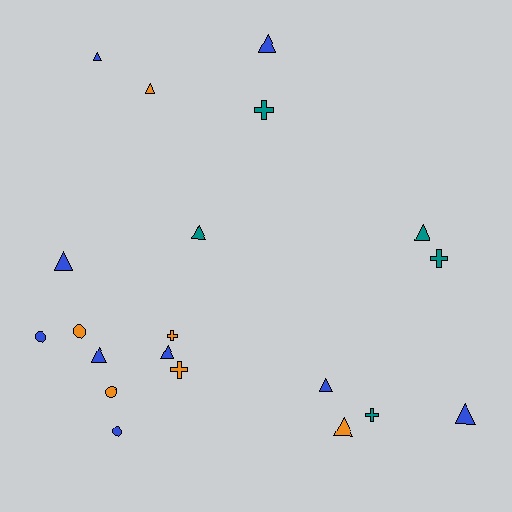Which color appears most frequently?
Blue, with 9 objects.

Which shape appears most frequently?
Triangle, with 11 objects.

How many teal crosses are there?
There are 3 teal crosses.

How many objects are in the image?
There are 20 objects.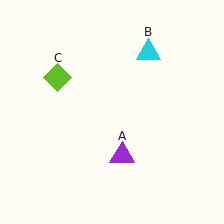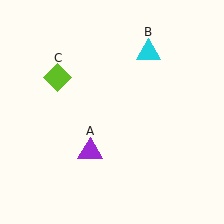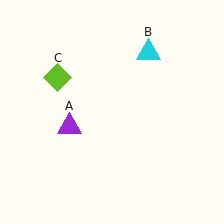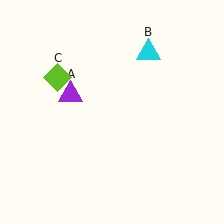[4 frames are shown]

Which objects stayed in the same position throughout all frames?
Cyan triangle (object B) and lime diamond (object C) remained stationary.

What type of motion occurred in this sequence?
The purple triangle (object A) rotated clockwise around the center of the scene.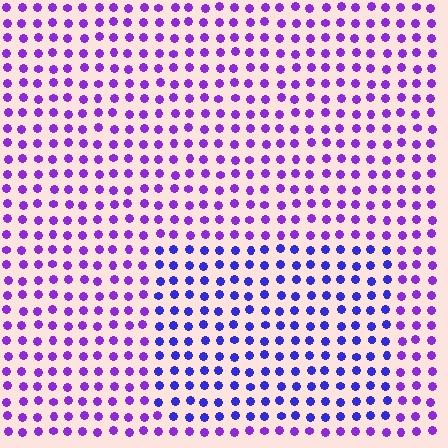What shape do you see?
I see a rectangle.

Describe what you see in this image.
The image is filled with small purple elements in a uniform arrangement. A rectangle-shaped region is visible where the elements are tinted to a slightly different hue, forming a subtle color boundary.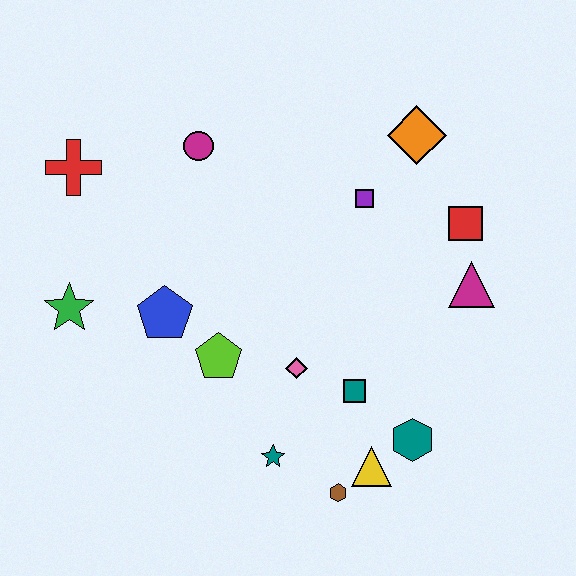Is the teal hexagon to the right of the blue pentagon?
Yes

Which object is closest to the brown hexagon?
The yellow triangle is closest to the brown hexagon.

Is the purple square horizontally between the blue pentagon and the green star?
No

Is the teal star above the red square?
No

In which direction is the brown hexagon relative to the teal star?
The brown hexagon is to the right of the teal star.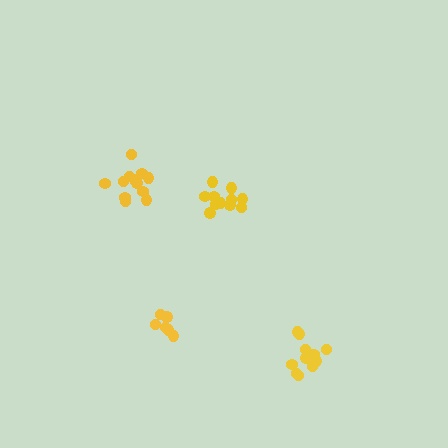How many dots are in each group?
Group 1: 12 dots, Group 2: 11 dots, Group 3: 12 dots, Group 4: 6 dots (41 total).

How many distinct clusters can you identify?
There are 4 distinct clusters.